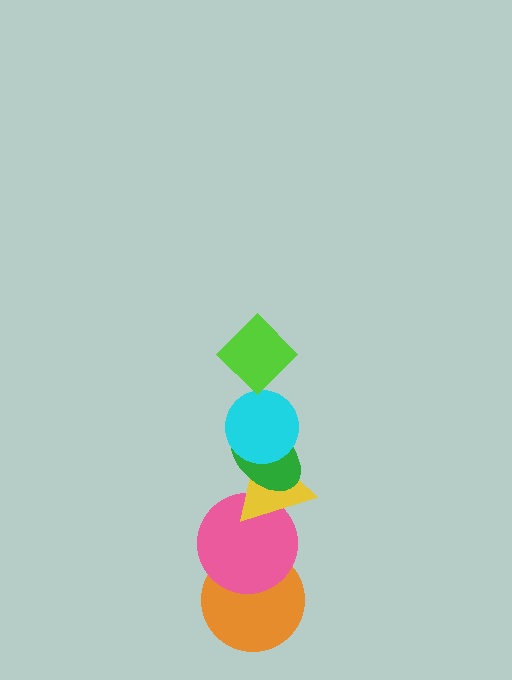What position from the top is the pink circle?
The pink circle is 5th from the top.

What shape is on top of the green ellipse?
The cyan circle is on top of the green ellipse.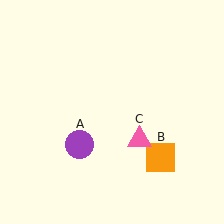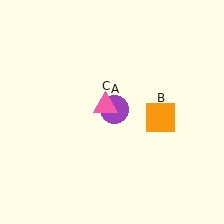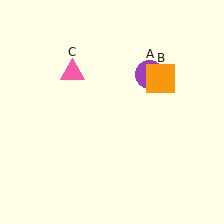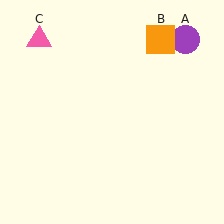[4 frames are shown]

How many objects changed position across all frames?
3 objects changed position: purple circle (object A), orange square (object B), pink triangle (object C).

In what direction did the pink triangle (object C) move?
The pink triangle (object C) moved up and to the left.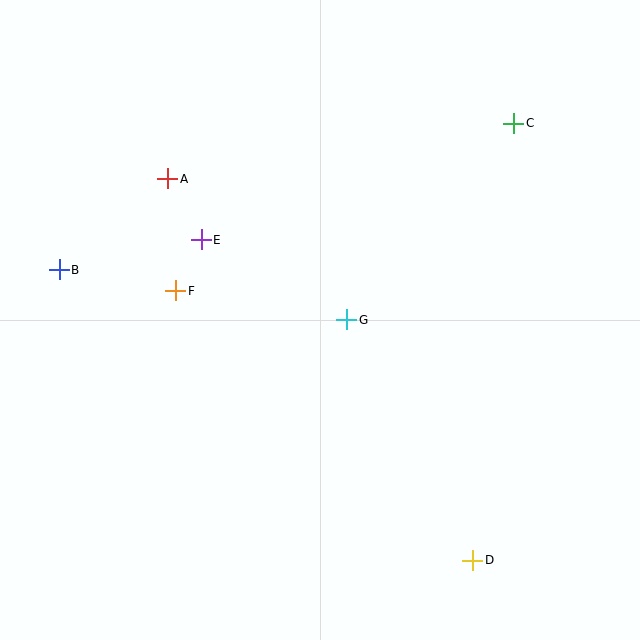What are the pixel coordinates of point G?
Point G is at (347, 320).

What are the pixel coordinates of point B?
Point B is at (59, 270).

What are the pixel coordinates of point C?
Point C is at (514, 123).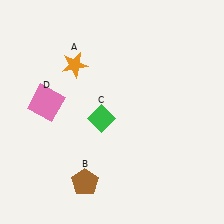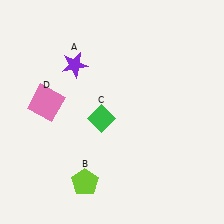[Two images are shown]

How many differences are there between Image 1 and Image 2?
There are 2 differences between the two images.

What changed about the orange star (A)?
In Image 1, A is orange. In Image 2, it changed to purple.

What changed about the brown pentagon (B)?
In Image 1, B is brown. In Image 2, it changed to lime.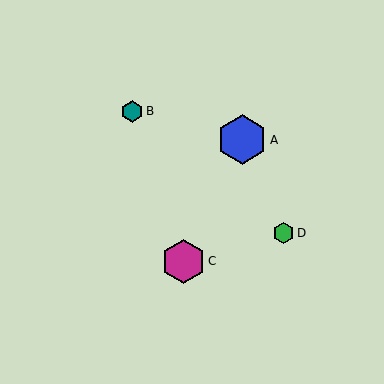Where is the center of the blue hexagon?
The center of the blue hexagon is at (242, 140).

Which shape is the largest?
The blue hexagon (labeled A) is the largest.